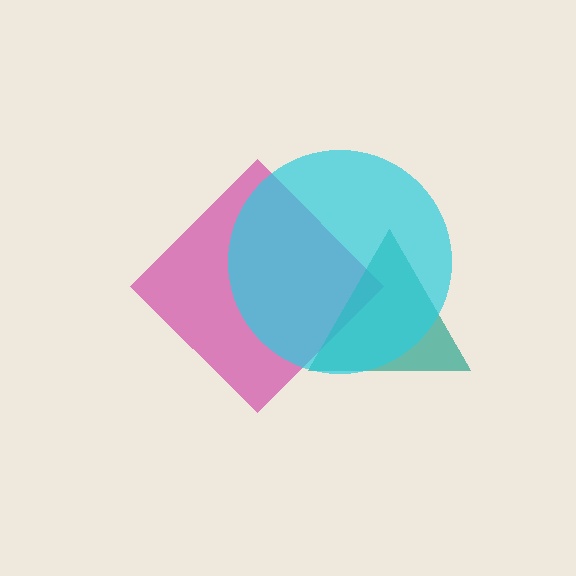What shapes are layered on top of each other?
The layered shapes are: a magenta diamond, a teal triangle, a cyan circle.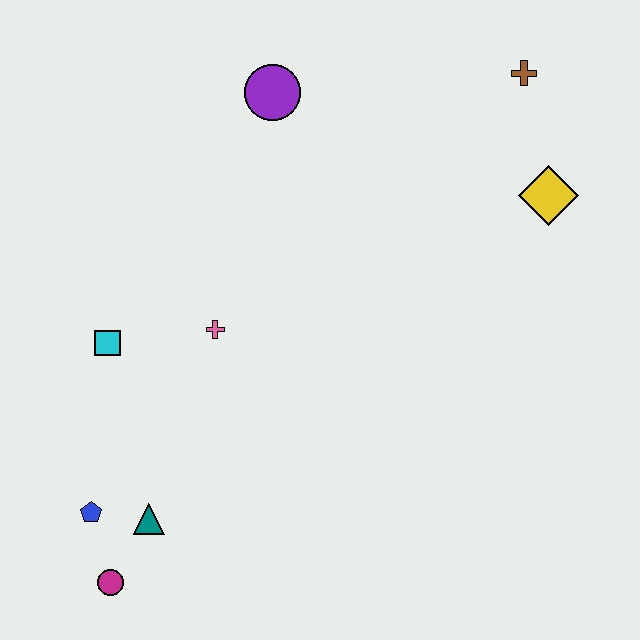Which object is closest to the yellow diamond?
The brown cross is closest to the yellow diamond.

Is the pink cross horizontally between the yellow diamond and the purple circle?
No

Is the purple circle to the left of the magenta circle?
No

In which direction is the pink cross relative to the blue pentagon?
The pink cross is above the blue pentagon.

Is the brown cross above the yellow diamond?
Yes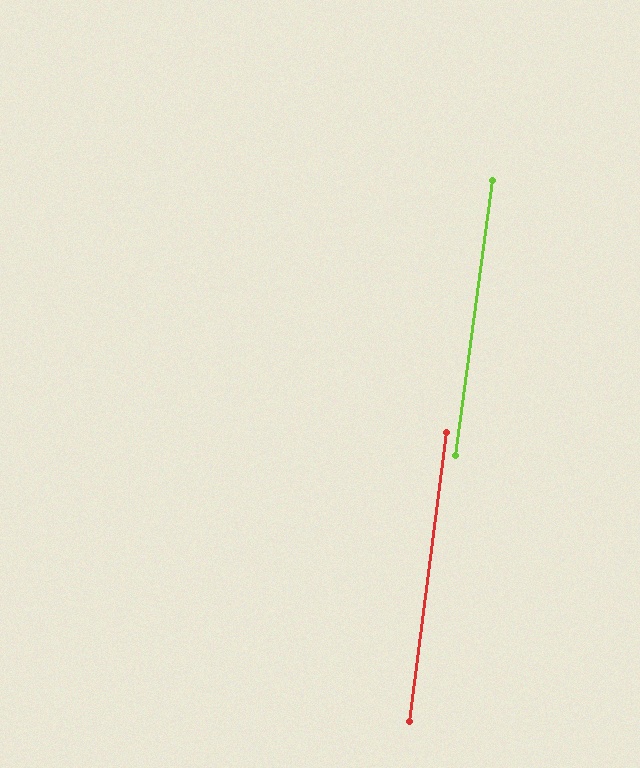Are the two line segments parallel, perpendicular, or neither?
Parallel — their directions differ by only 0.5°.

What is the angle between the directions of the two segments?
Approximately 0 degrees.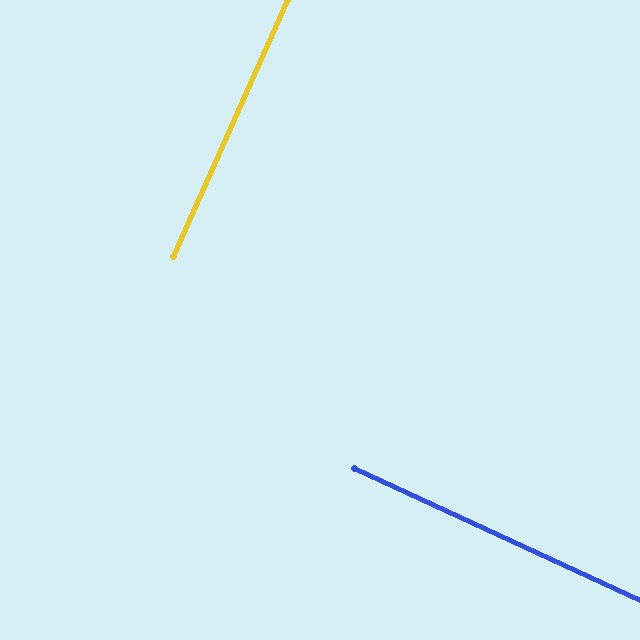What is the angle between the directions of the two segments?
Approximately 89 degrees.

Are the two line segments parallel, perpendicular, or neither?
Perpendicular — they meet at approximately 89°.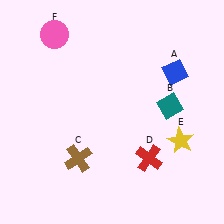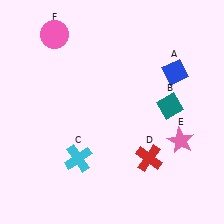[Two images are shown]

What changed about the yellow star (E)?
In Image 1, E is yellow. In Image 2, it changed to pink.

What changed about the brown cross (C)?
In Image 1, C is brown. In Image 2, it changed to cyan.